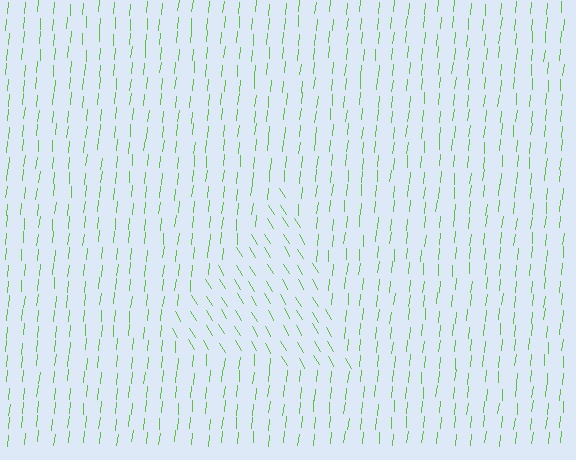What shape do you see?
I see a triangle.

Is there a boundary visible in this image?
Yes, there is a texture boundary formed by a change in line orientation.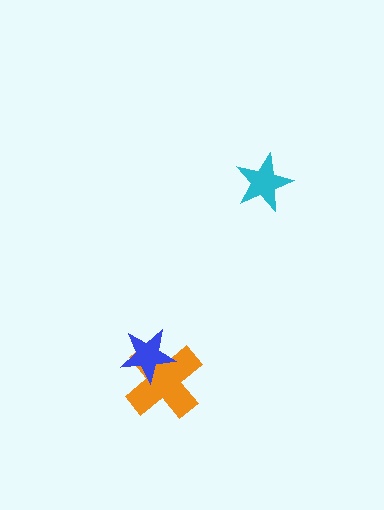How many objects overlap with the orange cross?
1 object overlaps with the orange cross.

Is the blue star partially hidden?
No, no other shape covers it.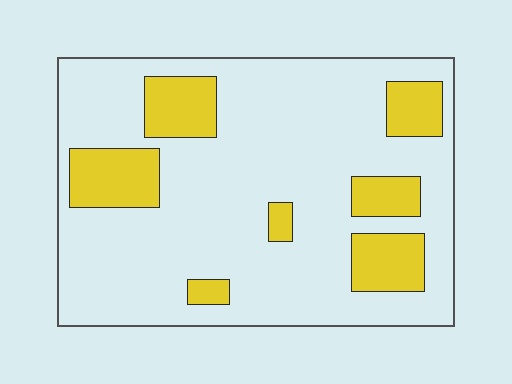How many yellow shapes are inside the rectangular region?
7.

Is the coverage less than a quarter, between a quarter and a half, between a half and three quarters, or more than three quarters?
Less than a quarter.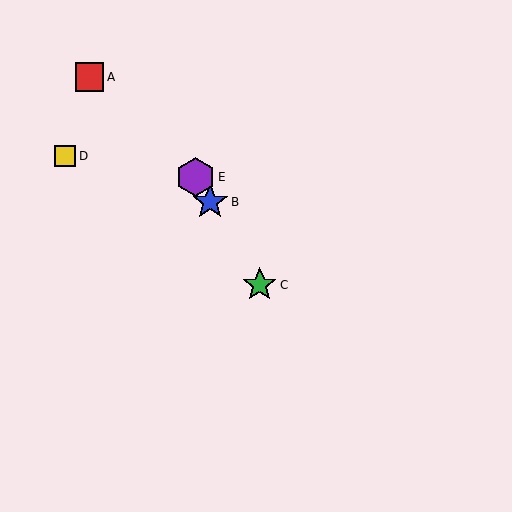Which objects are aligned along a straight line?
Objects B, C, E are aligned along a straight line.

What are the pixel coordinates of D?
Object D is at (65, 156).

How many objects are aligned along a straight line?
3 objects (B, C, E) are aligned along a straight line.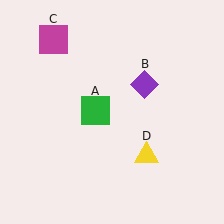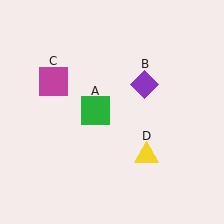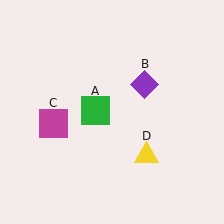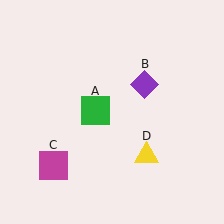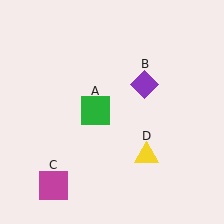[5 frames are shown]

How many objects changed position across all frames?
1 object changed position: magenta square (object C).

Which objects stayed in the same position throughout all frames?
Green square (object A) and purple diamond (object B) and yellow triangle (object D) remained stationary.